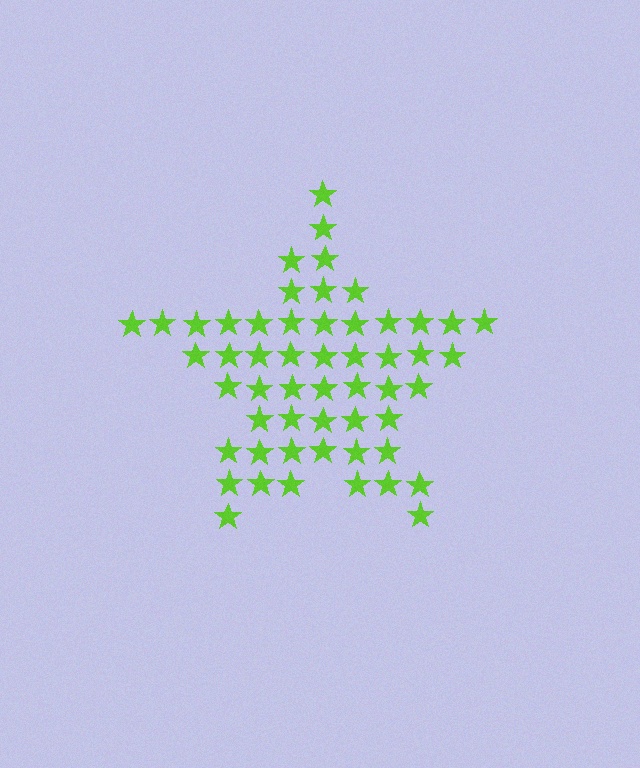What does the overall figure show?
The overall figure shows a star.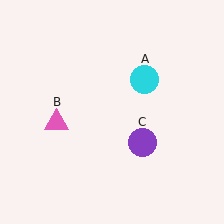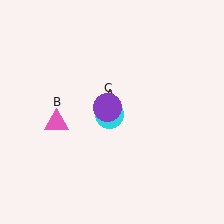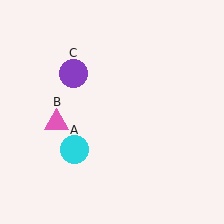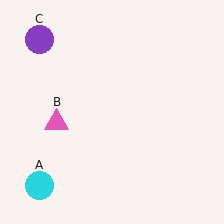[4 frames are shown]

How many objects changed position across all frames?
2 objects changed position: cyan circle (object A), purple circle (object C).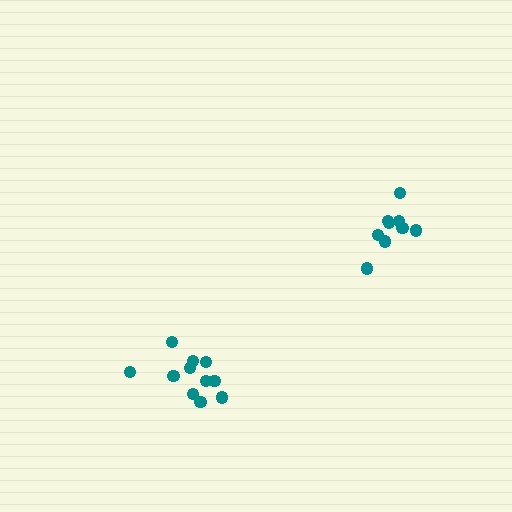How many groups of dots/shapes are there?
There are 2 groups.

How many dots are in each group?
Group 1: 11 dots, Group 2: 9 dots (20 total).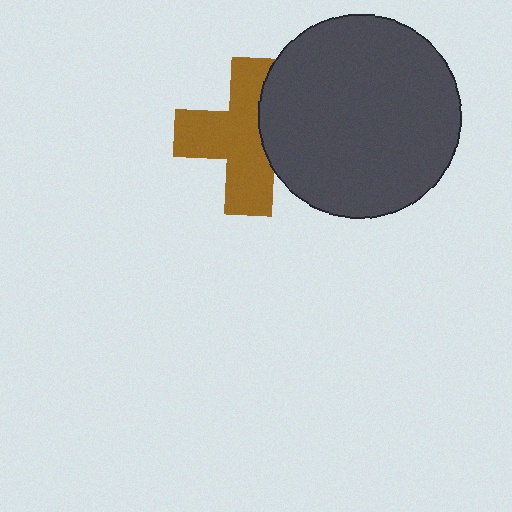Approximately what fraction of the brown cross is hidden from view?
Roughly 32% of the brown cross is hidden behind the dark gray circle.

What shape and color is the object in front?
The object in front is a dark gray circle.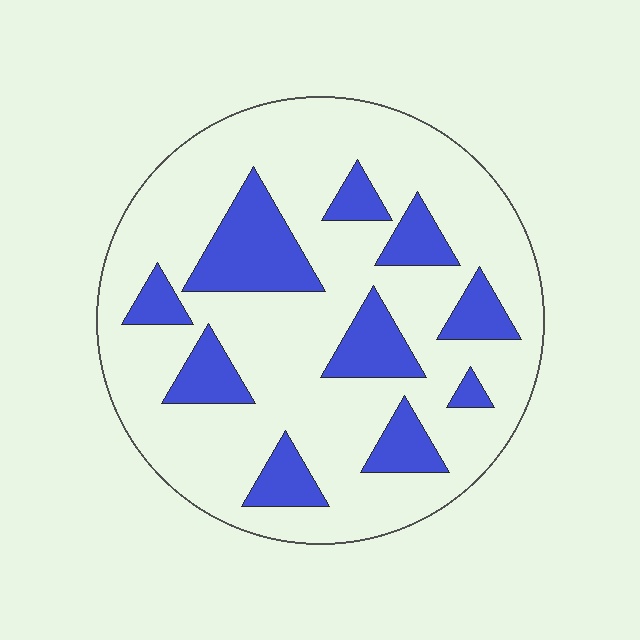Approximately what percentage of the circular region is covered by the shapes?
Approximately 25%.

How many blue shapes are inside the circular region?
10.